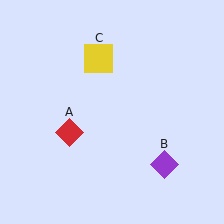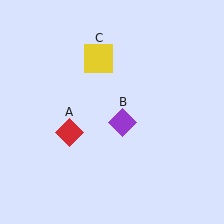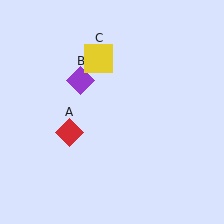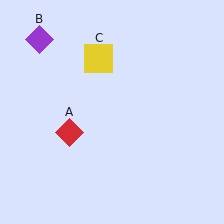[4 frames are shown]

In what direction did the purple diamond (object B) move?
The purple diamond (object B) moved up and to the left.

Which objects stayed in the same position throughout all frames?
Red diamond (object A) and yellow square (object C) remained stationary.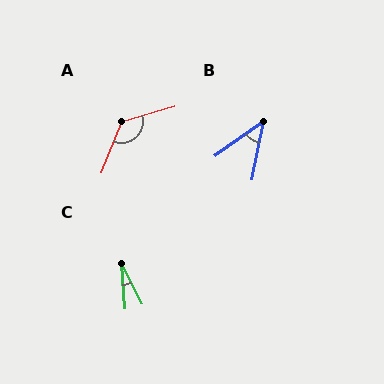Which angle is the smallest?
C, at approximately 23 degrees.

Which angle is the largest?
A, at approximately 128 degrees.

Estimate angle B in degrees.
Approximately 43 degrees.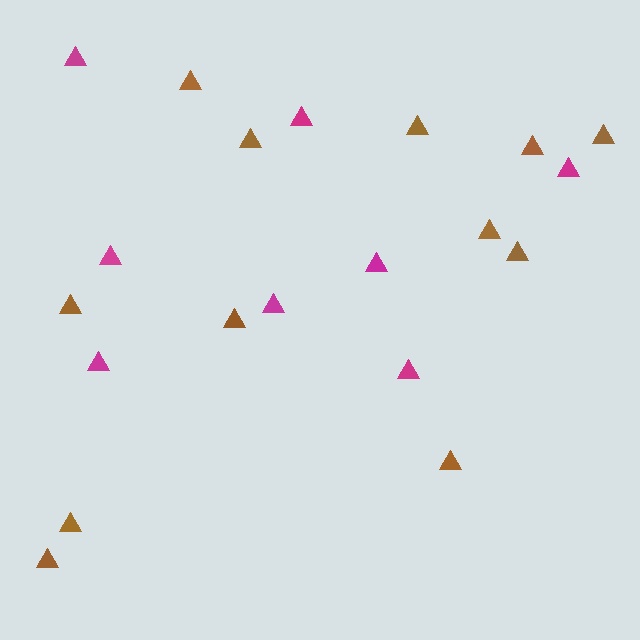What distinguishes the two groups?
There are 2 groups: one group of brown triangles (12) and one group of magenta triangles (8).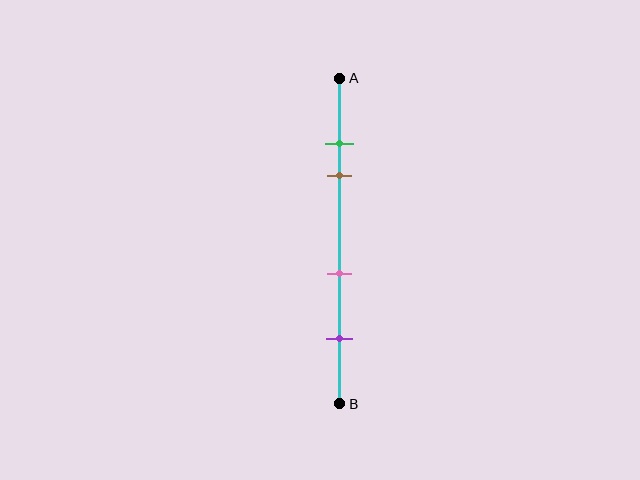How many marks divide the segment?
There are 4 marks dividing the segment.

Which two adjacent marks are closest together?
The green and brown marks are the closest adjacent pair.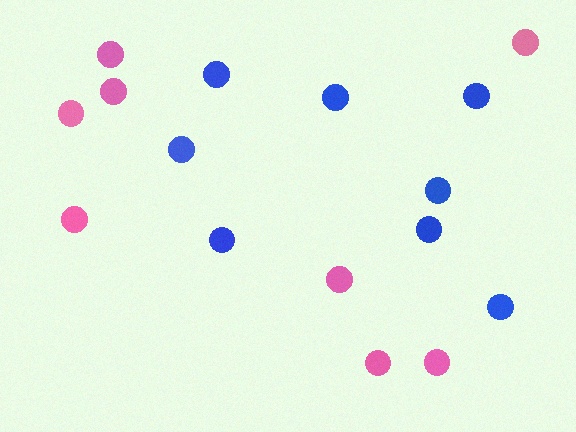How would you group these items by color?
There are 2 groups: one group of blue circles (8) and one group of pink circles (8).